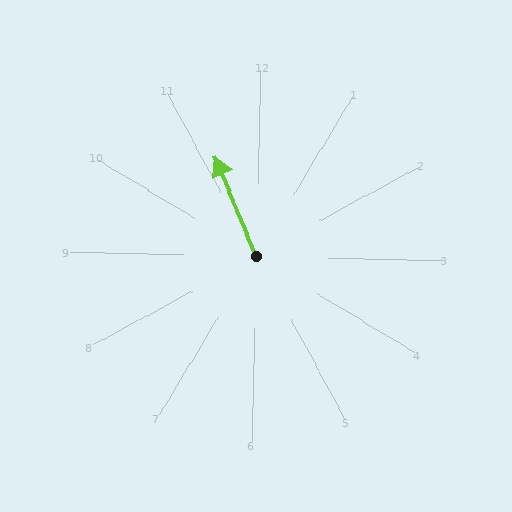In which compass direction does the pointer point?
Northwest.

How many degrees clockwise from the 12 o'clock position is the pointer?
Approximately 336 degrees.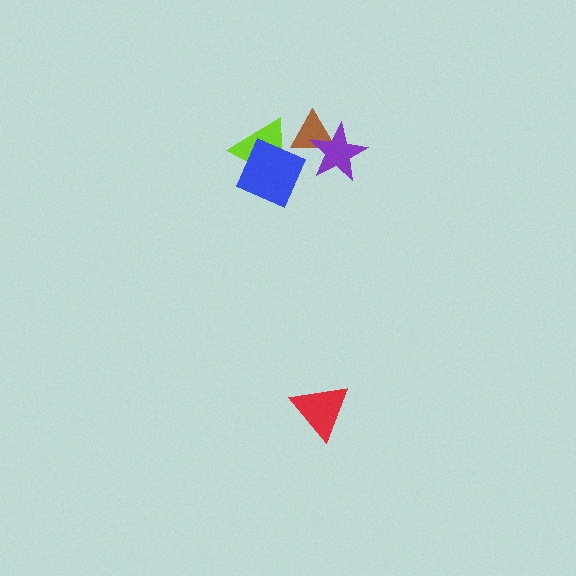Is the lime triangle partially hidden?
Yes, it is partially covered by another shape.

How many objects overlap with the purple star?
1 object overlaps with the purple star.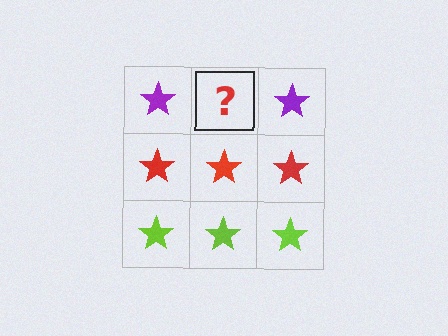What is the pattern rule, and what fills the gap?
The rule is that each row has a consistent color. The gap should be filled with a purple star.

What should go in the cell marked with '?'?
The missing cell should contain a purple star.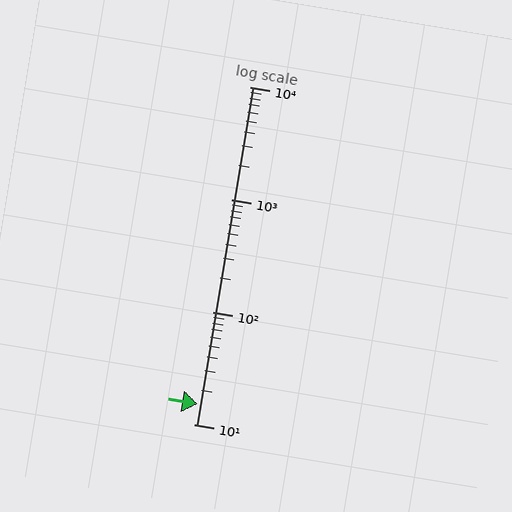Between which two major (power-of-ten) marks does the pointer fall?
The pointer is between 10 and 100.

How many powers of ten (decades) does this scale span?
The scale spans 3 decades, from 10 to 10000.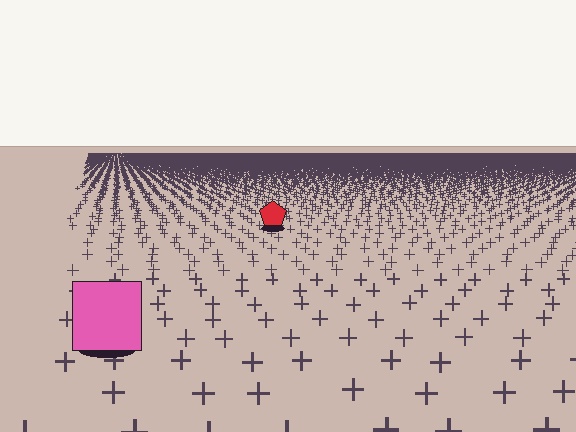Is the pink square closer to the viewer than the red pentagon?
Yes. The pink square is closer — you can tell from the texture gradient: the ground texture is coarser near it.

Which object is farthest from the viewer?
The red pentagon is farthest from the viewer. It appears smaller and the ground texture around it is denser.